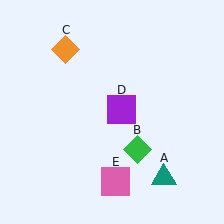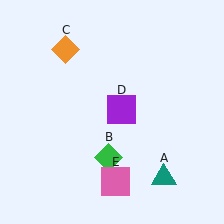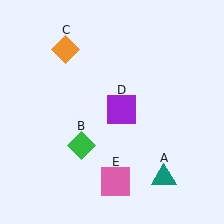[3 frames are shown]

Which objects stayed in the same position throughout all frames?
Teal triangle (object A) and orange diamond (object C) and purple square (object D) and pink square (object E) remained stationary.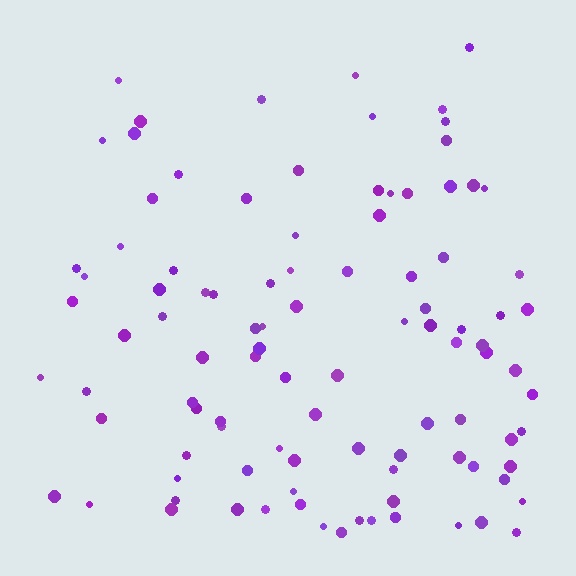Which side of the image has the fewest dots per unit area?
The top.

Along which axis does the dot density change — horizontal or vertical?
Vertical.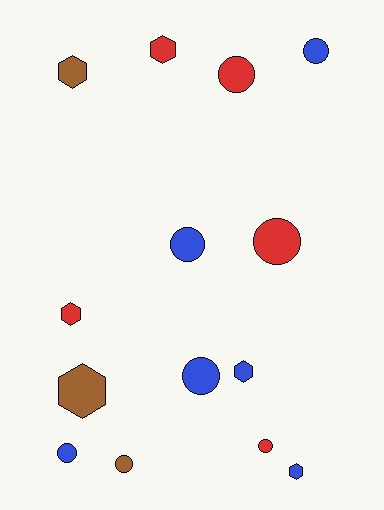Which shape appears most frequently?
Circle, with 8 objects.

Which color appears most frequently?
Blue, with 6 objects.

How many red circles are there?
There are 3 red circles.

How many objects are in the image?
There are 14 objects.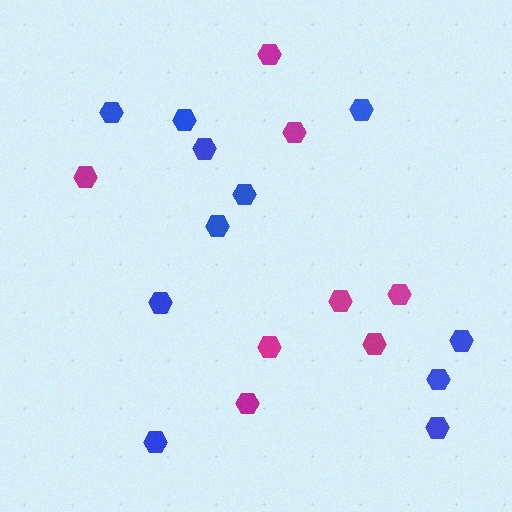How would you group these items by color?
There are 2 groups: one group of blue hexagons (11) and one group of magenta hexagons (8).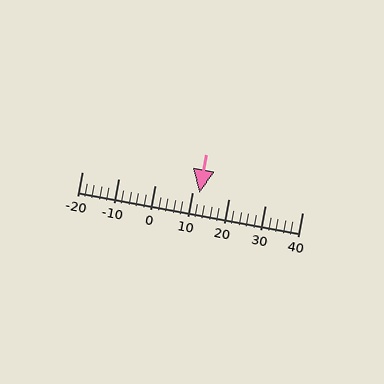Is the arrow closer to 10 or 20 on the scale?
The arrow is closer to 10.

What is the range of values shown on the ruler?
The ruler shows values from -20 to 40.